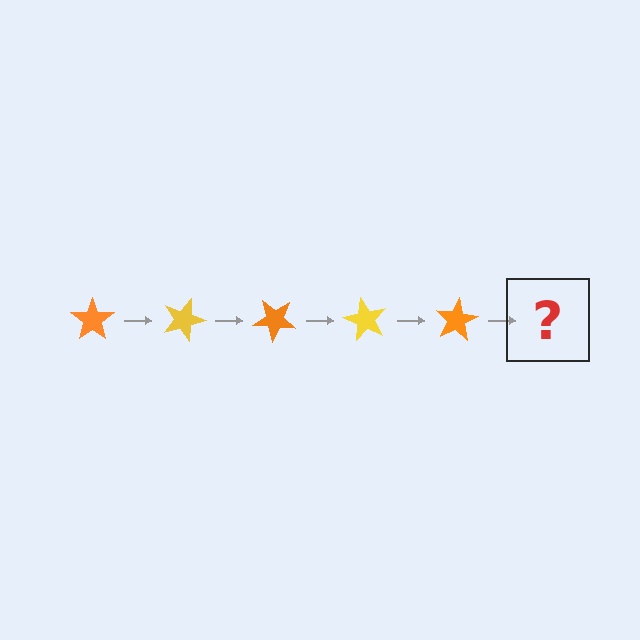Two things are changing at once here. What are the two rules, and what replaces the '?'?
The two rules are that it rotates 20 degrees each step and the color cycles through orange and yellow. The '?' should be a yellow star, rotated 100 degrees from the start.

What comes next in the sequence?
The next element should be a yellow star, rotated 100 degrees from the start.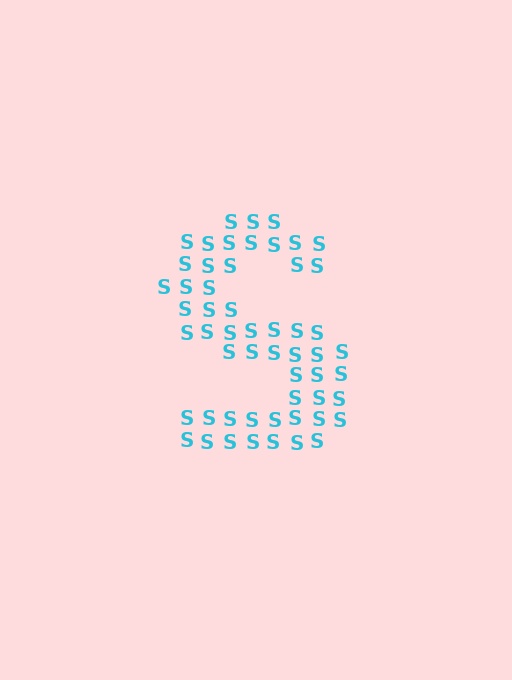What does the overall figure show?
The overall figure shows the letter S.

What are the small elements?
The small elements are letter S's.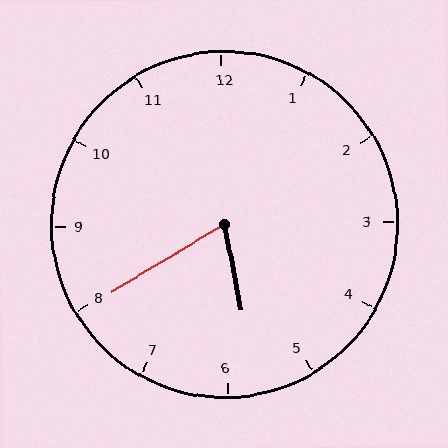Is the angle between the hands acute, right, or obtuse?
It is acute.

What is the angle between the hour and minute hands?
Approximately 70 degrees.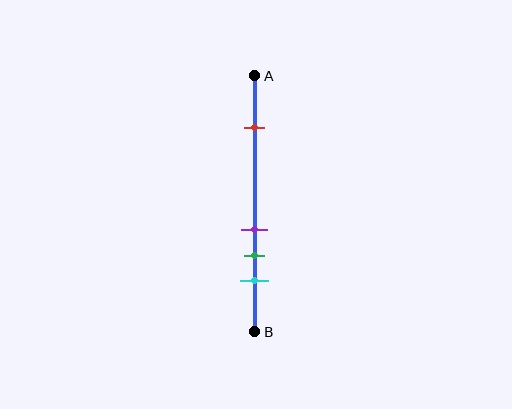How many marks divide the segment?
There are 4 marks dividing the segment.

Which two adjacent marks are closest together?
The purple and green marks are the closest adjacent pair.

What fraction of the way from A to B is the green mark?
The green mark is approximately 70% (0.7) of the way from A to B.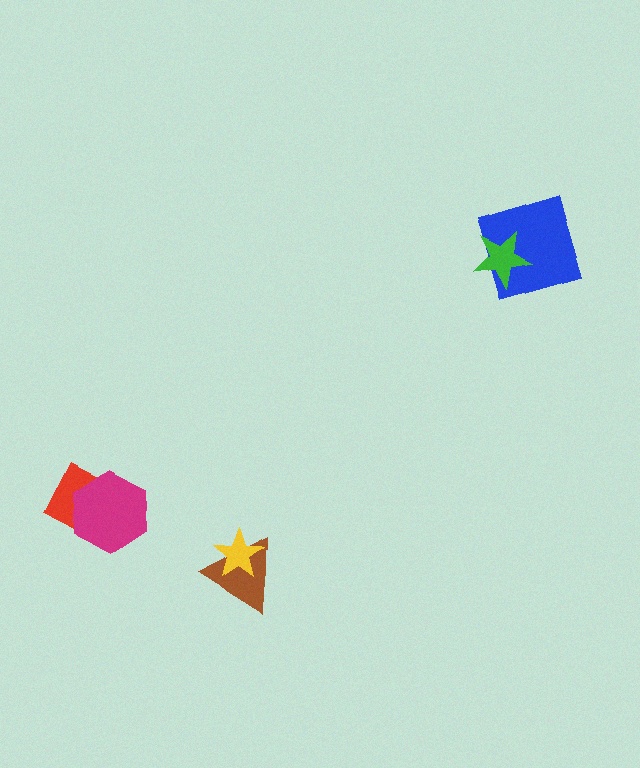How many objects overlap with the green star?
1 object overlaps with the green star.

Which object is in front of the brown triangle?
The yellow star is in front of the brown triangle.